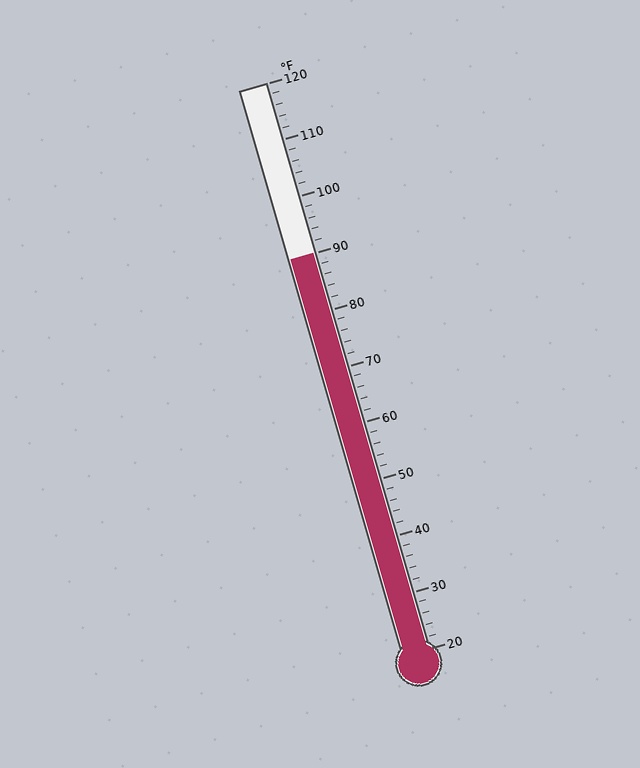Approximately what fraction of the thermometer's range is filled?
The thermometer is filled to approximately 70% of its range.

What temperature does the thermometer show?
The thermometer shows approximately 90°F.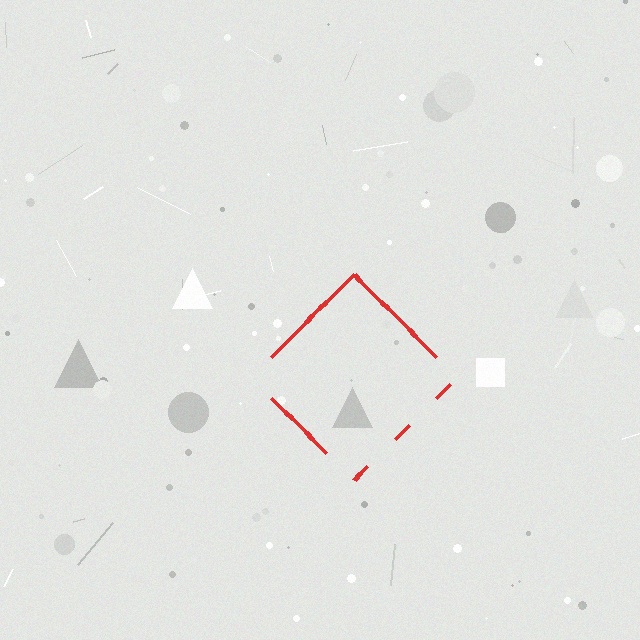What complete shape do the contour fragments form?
The contour fragments form a diamond.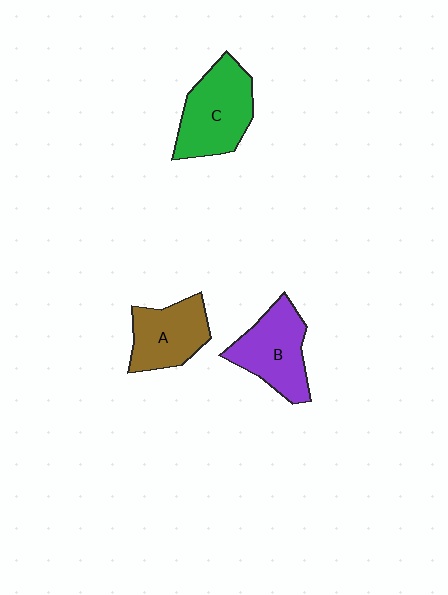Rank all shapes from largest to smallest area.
From largest to smallest: C (green), B (purple), A (brown).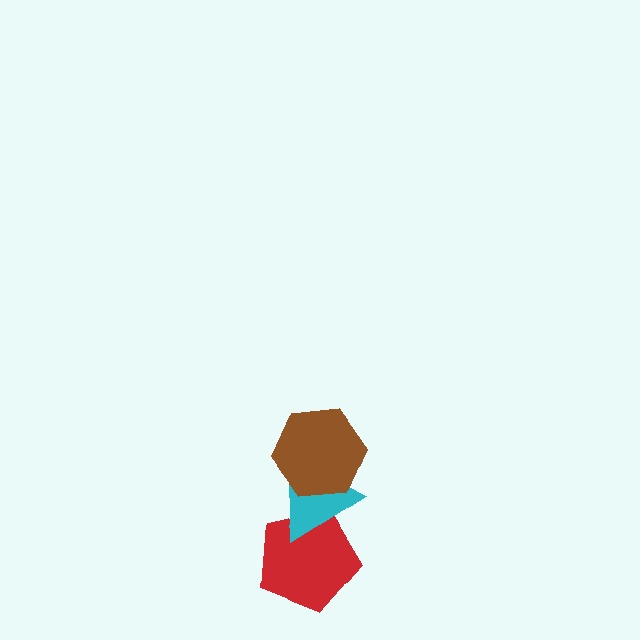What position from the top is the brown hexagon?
The brown hexagon is 1st from the top.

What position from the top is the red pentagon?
The red pentagon is 3rd from the top.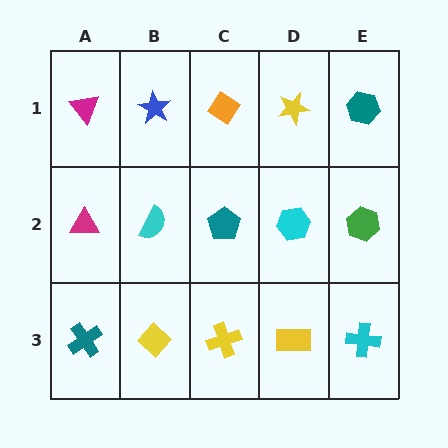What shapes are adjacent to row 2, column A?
A magenta triangle (row 1, column A), a teal cross (row 3, column A), a cyan semicircle (row 2, column B).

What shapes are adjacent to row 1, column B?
A cyan semicircle (row 2, column B), a magenta triangle (row 1, column A), an orange diamond (row 1, column C).